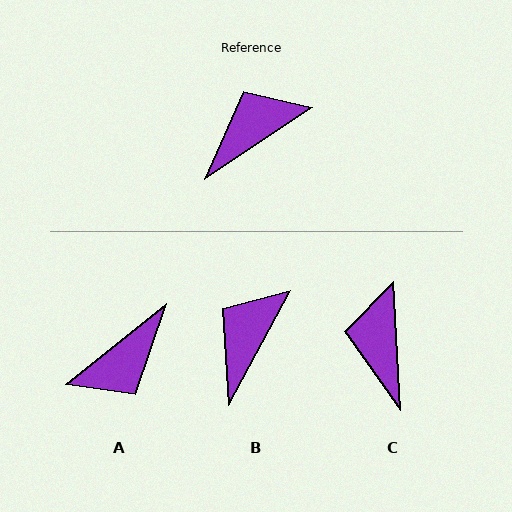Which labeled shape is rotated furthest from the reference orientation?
A, about 175 degrees away.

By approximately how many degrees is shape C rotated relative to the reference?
Approximately 60 degrees counter-clockwise.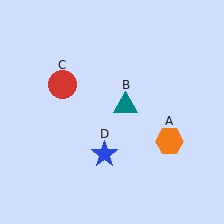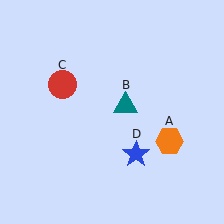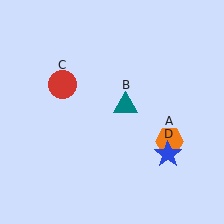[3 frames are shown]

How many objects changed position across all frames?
1 object changed position: blue star (object D).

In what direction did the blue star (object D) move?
The blue star (object D) moved right.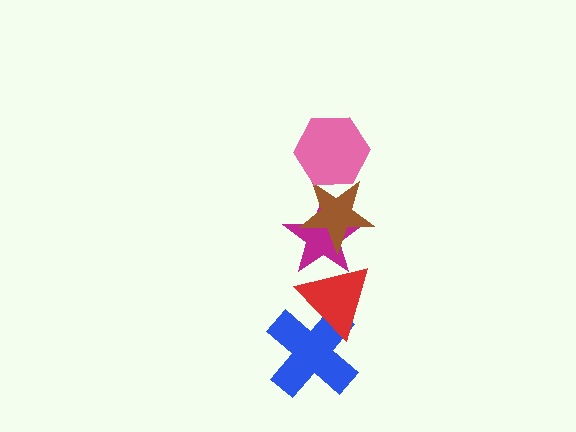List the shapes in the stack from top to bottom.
From top to bottom: the pink hexagon, the brown star, the magenta star, the red triangle, the blue cross.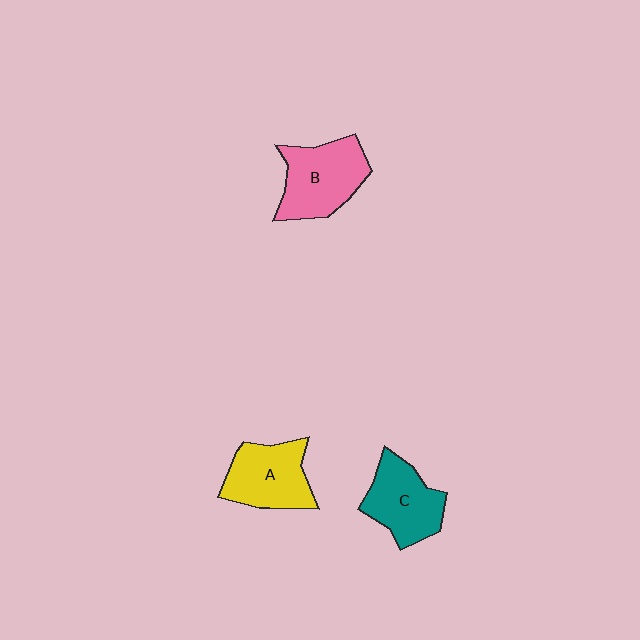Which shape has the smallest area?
Shape C (teal).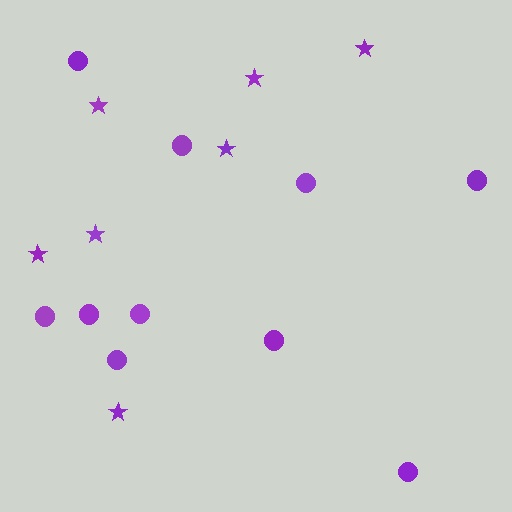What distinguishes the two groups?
There are 2 groups: one group of circles (10) and one group of stars (7).